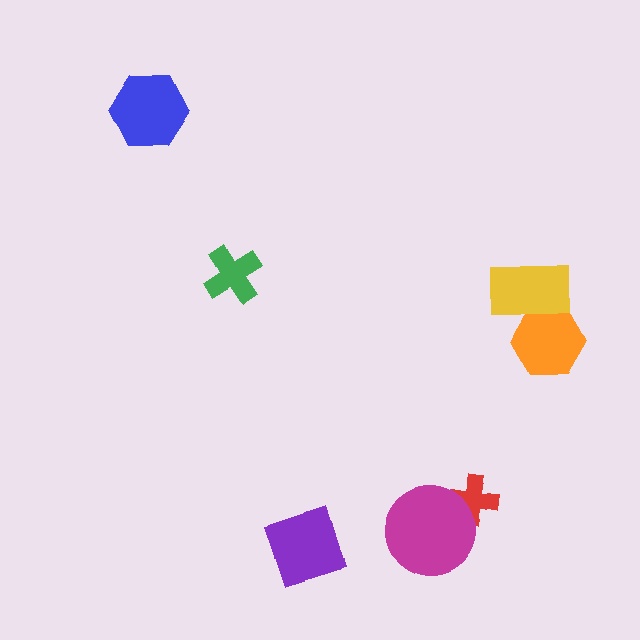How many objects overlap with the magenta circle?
1 object overlaps with the magenta circle.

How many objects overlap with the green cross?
0 objects overlap with the green cross.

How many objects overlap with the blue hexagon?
0 objects overlap with the blue hexagon.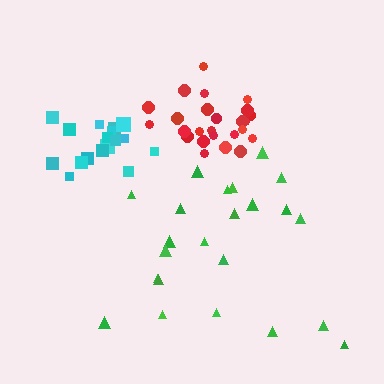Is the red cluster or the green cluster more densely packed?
Red.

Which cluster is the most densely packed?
Red.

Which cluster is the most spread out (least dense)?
Green.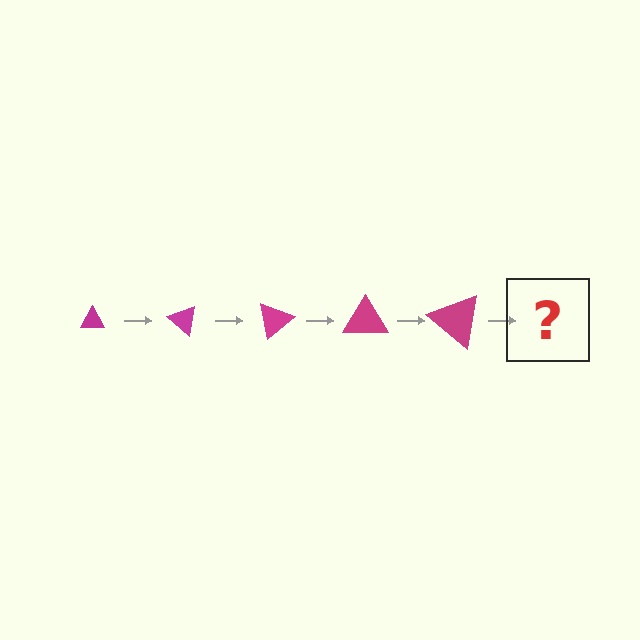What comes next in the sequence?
The next element should be a triangle, larger than the previous one and rotated 200 degrees from the start.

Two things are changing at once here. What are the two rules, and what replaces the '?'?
The two rules are that the triangle grows larger each step and it rotates 40 degrees each step. The '?' should be a triangle, larger than the previous one and rotated 200 degrees from the start.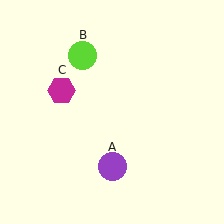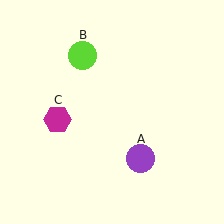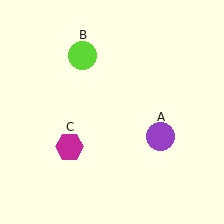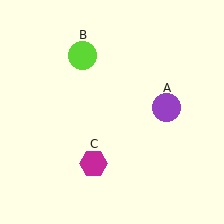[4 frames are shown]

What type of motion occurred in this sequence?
The purple circle (object A), magenta hexagon (object C) rotated counterclockwise around the center of the scene.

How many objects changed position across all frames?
2 objects changed position: purple circle (object A), magenta hexagon (object C).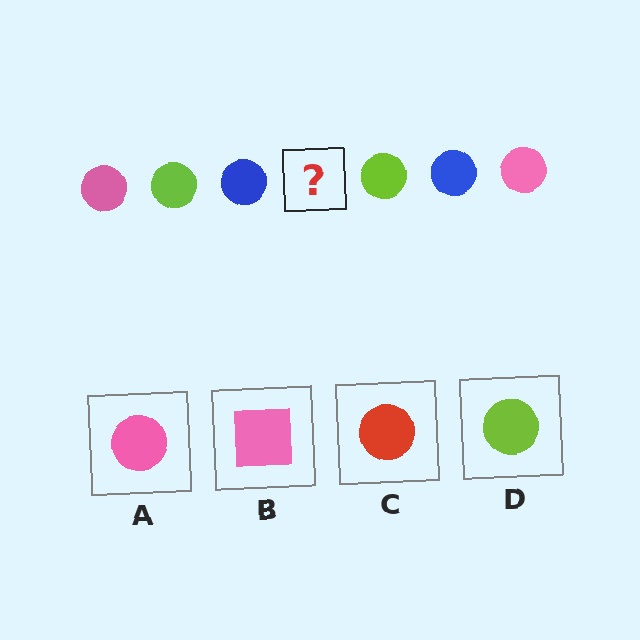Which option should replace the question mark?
Option A.